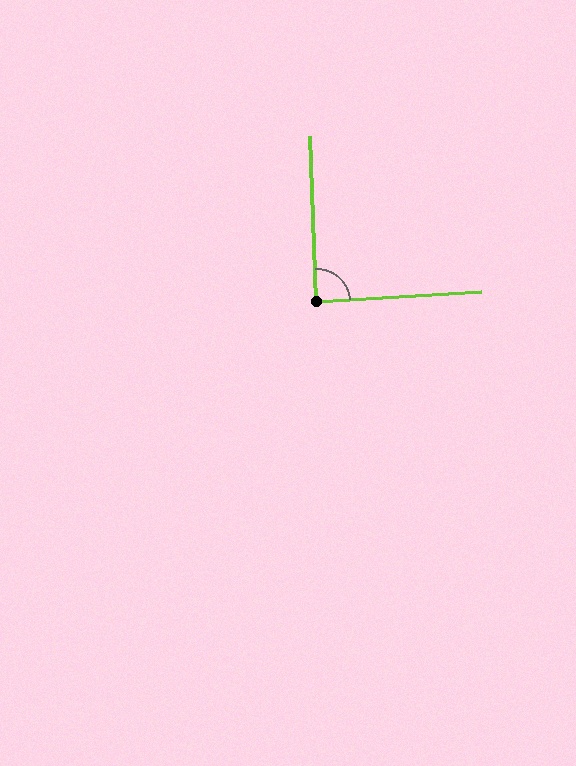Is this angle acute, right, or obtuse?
It is approximately a right angle.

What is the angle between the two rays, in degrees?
Approximately 89 degrees.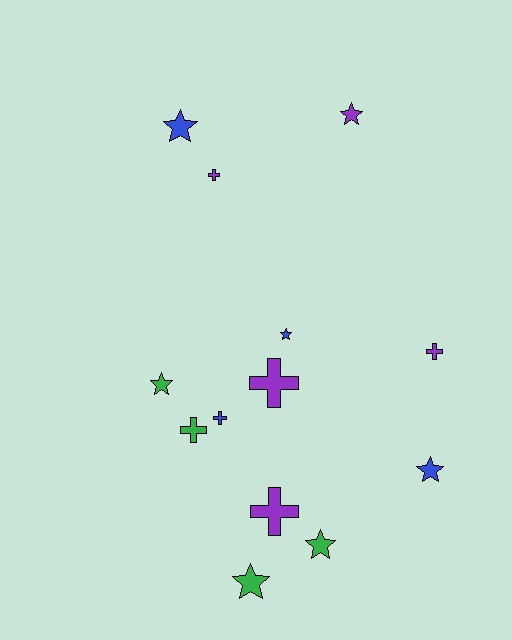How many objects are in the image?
There are 13 objects.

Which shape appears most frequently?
Star, with 7 objects.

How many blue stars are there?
There are 3 blue stars.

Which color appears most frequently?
Purple, with 5 objects.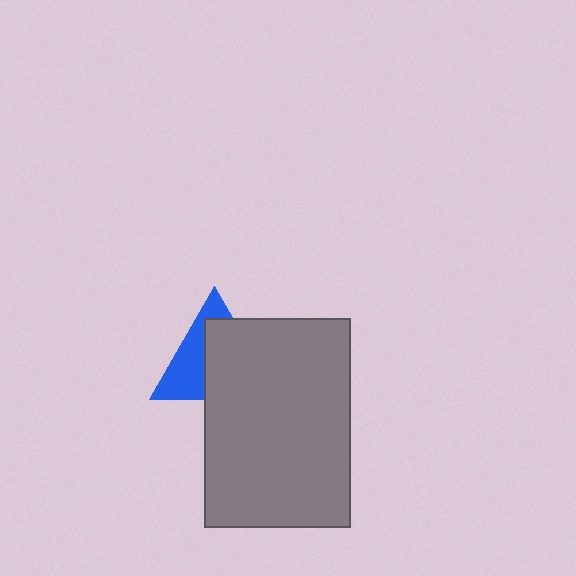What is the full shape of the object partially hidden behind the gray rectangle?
The partially hidden object is a blue triangle.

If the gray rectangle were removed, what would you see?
You would see the complete blue triangle.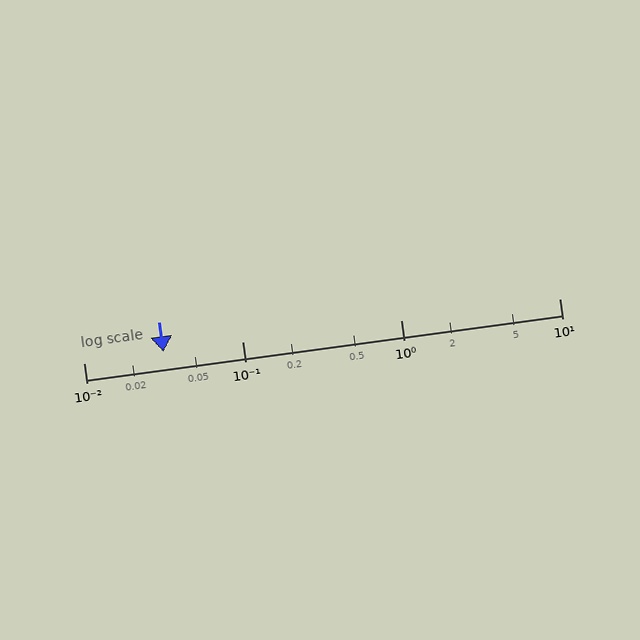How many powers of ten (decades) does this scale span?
The scale spans 3 decades, from 0.01 to 10.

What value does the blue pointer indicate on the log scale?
The pointer indicates approximately 0.032.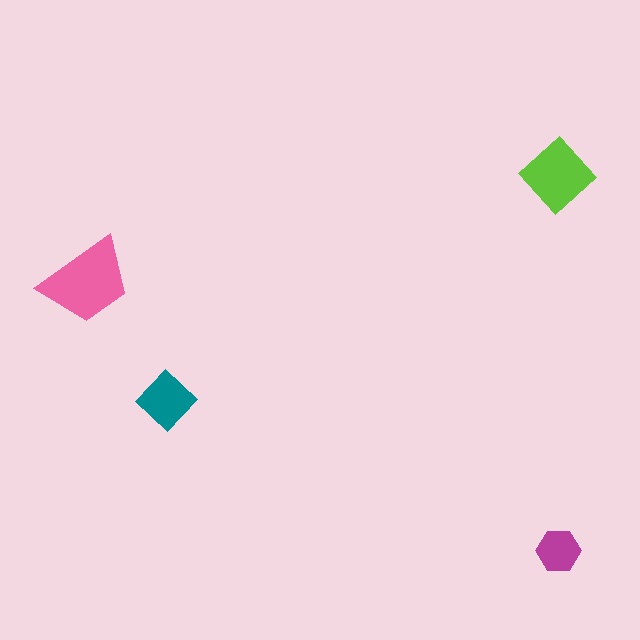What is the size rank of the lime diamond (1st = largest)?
2nd.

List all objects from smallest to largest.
The magenta hexagon, the teal diamond, the lime diamond, the pink trapezoid.